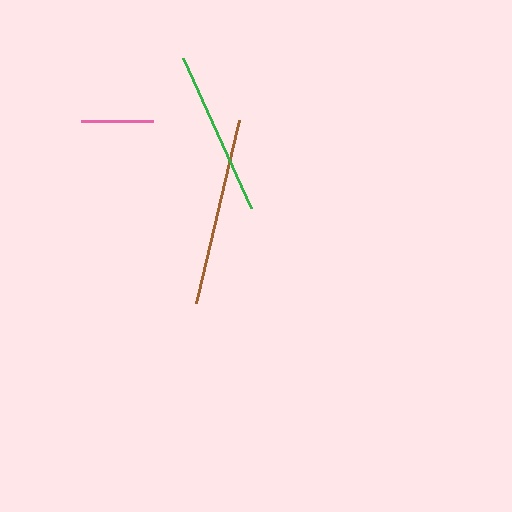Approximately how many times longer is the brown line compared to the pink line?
The brown line is approximately 2.6 times the length of the pink line.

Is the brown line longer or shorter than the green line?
The brown line is longer than the green line.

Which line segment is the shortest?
The pink line is the shortest at approximately 71 pixels.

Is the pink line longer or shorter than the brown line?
The brown line is longer than the pink line.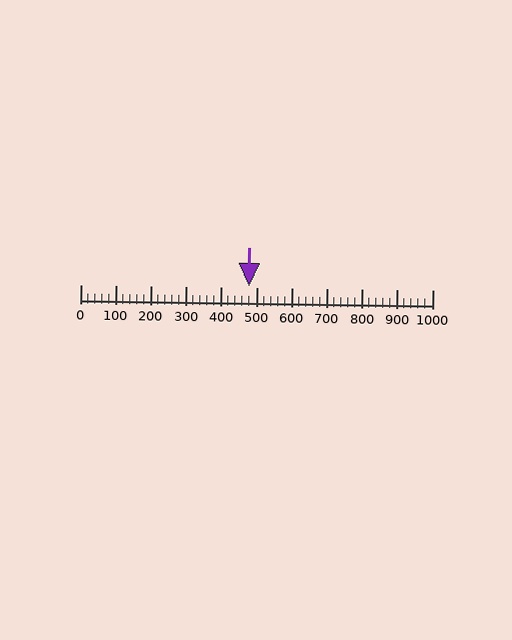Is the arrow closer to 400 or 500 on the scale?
The arrow is closer to 500.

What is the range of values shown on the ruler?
The ruler shows values from 0 to 1000.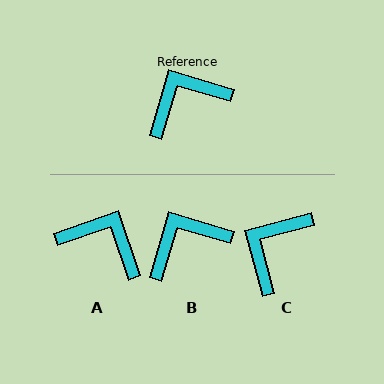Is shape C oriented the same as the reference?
No, it is off by about 31 degrees.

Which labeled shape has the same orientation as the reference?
B.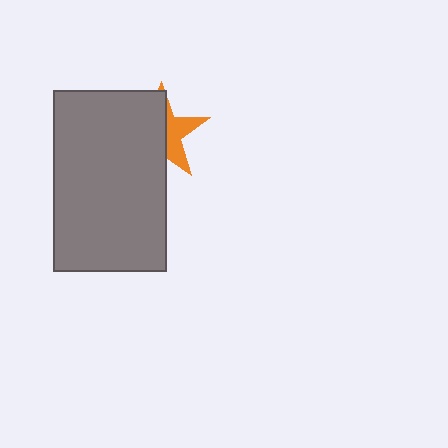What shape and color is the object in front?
The object in front is a gray rectangle.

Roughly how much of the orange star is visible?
A small part of it is visible (roughly 38%).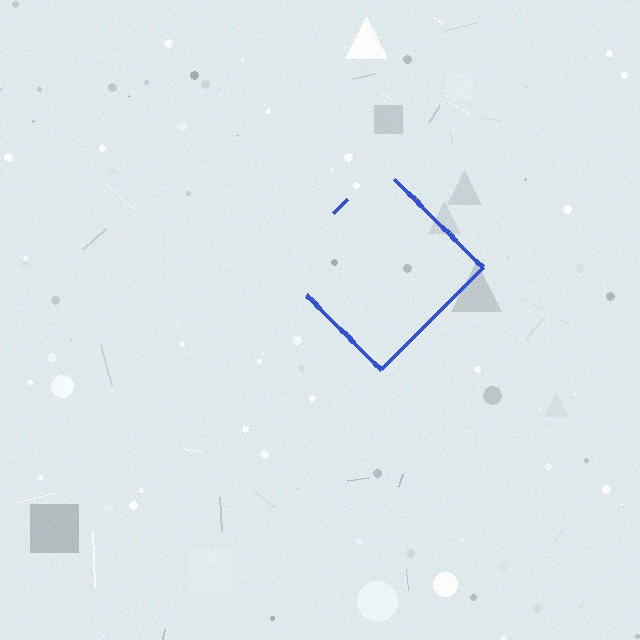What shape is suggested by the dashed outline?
The dashed outline suggests a diamond.